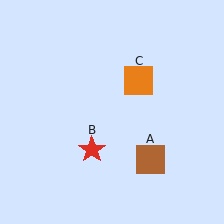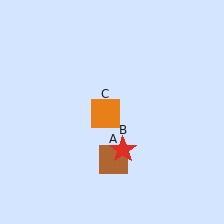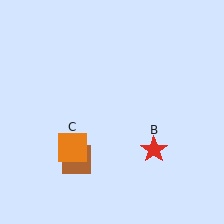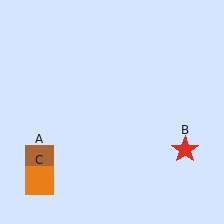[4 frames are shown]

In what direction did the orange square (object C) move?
The orange square (object C) moved down and to the left.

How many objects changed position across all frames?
3 objects changed position: brown square (object A), red star (object B), orange square (object C).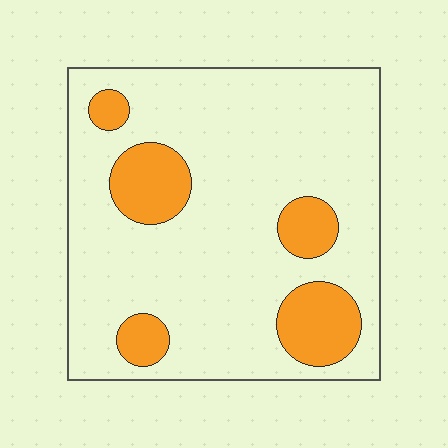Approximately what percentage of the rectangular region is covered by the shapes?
Approximately 20%.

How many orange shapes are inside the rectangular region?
5.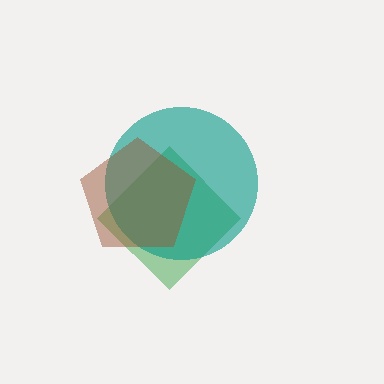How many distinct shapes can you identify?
There are 3 distinct shapes: a green diamond, a teal circle, a brown pentagon.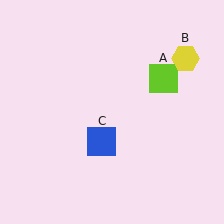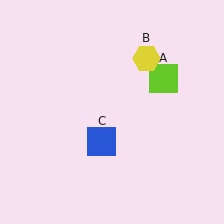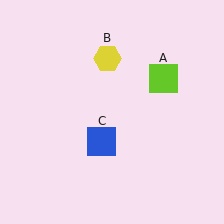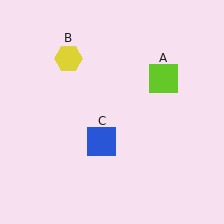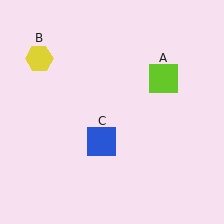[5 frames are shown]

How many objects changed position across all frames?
1 object changed position: yellow hexagon (object B).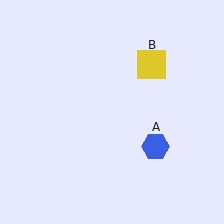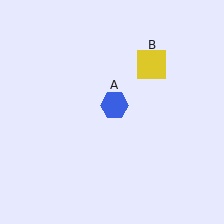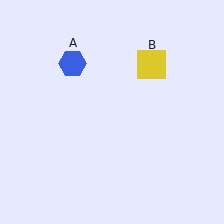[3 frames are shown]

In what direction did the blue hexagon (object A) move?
The blue hexagon (object A) moved up and to the left.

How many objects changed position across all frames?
1 object changed position: blue hexagon (object A).